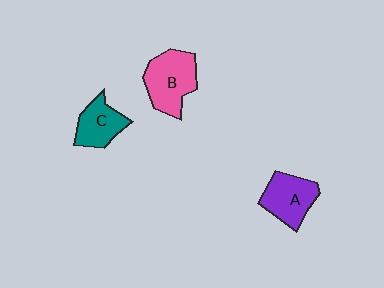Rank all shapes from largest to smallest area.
From largest to smallest: B (pink), A (purple), C (teal).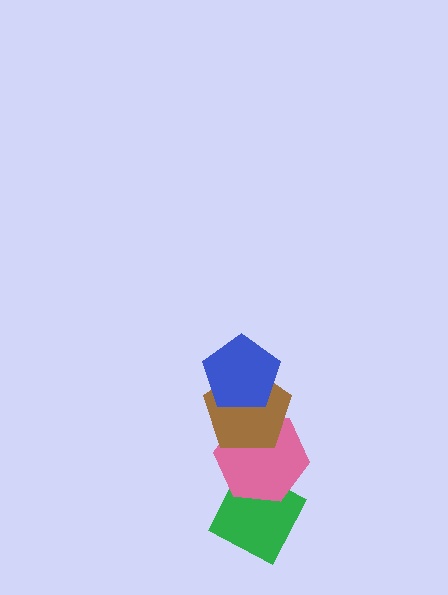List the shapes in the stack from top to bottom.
From top to bottom: the blue pentagon, the brown pentagon, the pink hexagon, the green diamond.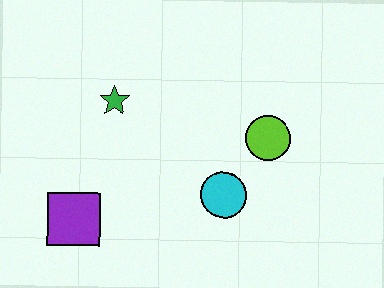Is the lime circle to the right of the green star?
Yes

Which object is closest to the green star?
The purple square is closest to the green star.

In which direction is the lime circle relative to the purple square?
The lime circle is to the right of the purple square.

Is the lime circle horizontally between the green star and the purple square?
No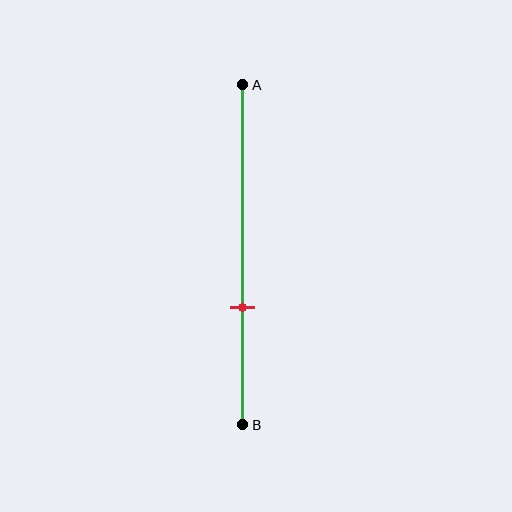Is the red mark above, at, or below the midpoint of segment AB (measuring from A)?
The red mark is below the midpoint of segment AB.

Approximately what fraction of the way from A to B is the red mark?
The red mark is approximately 65% of the way from A to B.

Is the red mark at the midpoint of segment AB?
No, the mark is at about 65% from A, not at the 50% midpoint.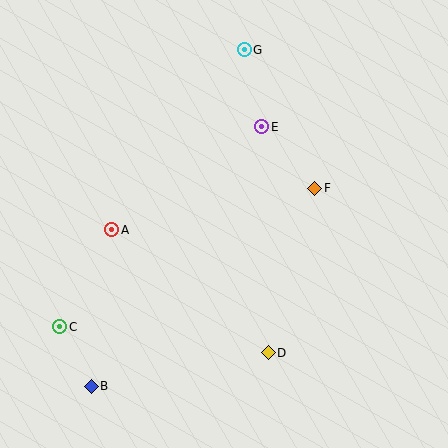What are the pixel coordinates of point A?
Point A is at (112, 230).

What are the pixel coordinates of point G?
Point G is at (244, 50).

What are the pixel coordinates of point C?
Point C is at (60, 327).